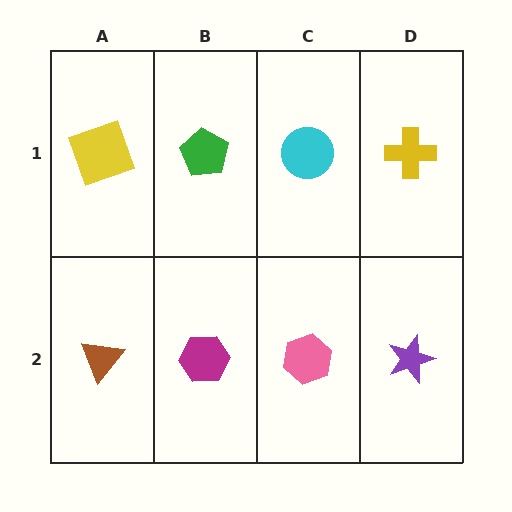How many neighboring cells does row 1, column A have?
2.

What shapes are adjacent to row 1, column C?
A pink hexagon (row 2, column C), a green pentagon (row 1, column B), a yellow cross (row 1, column D).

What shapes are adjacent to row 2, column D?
A yellow cross (row 1, column D), a pink hexagon (row 2, column C).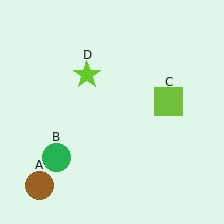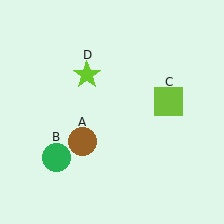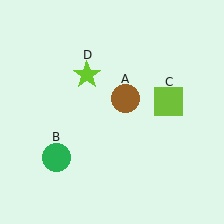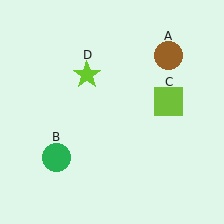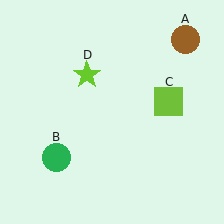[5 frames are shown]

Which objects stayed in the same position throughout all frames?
Green circle (object B) and lime square (object C) and lime star (object D) remained stationary.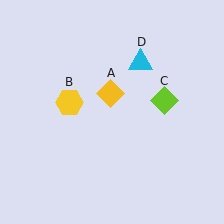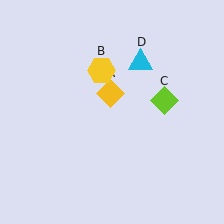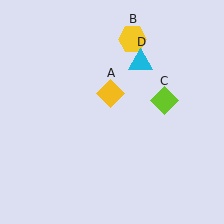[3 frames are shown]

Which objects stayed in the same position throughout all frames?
Yellow diamond (object A) and lime diamond (object C) and cyan triangle (object D) remained stationary.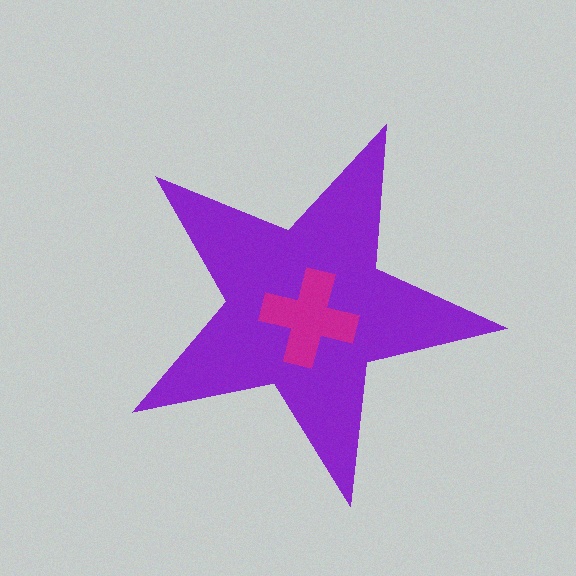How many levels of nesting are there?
2.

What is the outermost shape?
The purple star.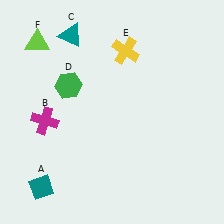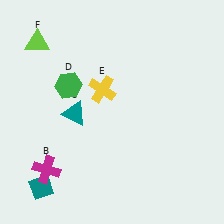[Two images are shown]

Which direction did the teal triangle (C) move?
The teal triangle (C) moved down.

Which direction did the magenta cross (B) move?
The magenta cross (B) moved down.